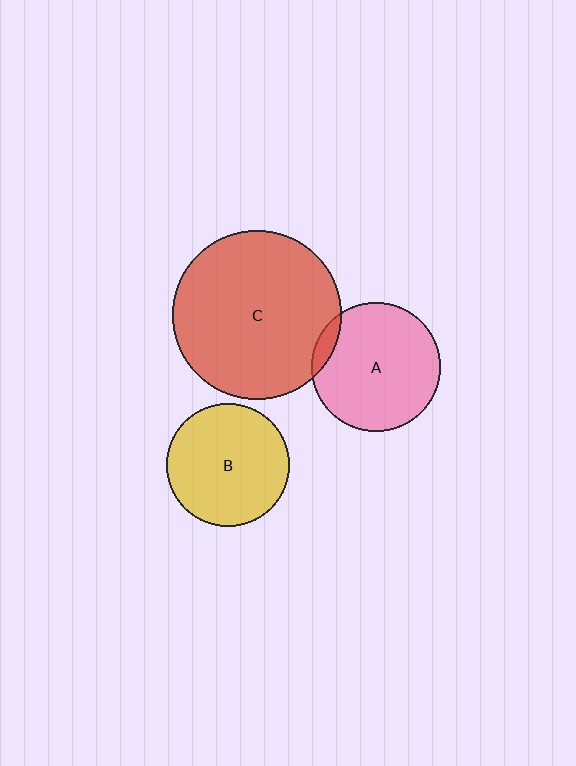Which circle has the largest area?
Circle C (red).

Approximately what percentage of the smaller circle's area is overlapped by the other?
Approximately 5%.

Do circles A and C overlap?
Yes.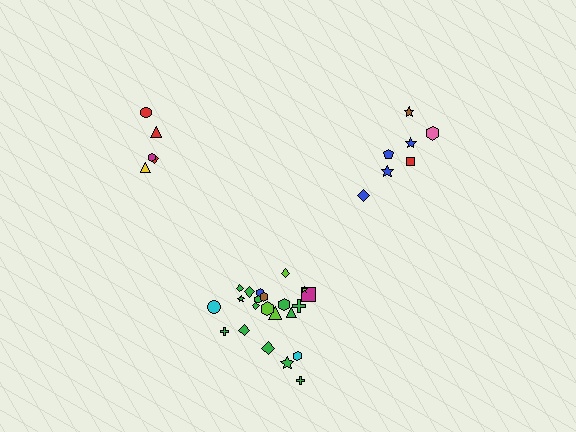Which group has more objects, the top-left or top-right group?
The top-right group.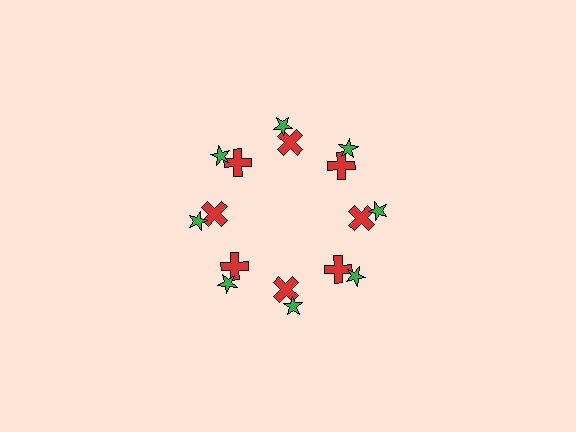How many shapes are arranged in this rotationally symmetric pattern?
There are 16 shapes, arranged in 8 groups of 2.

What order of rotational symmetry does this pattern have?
This pattern has 8-fold rotational symmetry.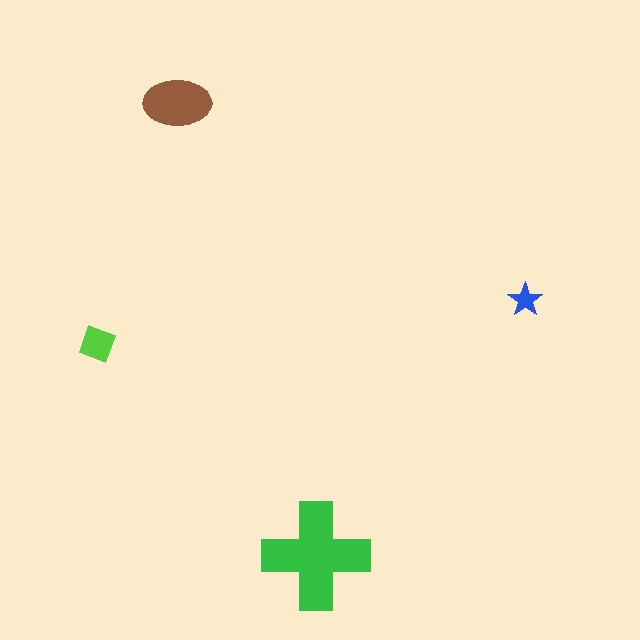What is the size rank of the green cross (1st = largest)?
1st.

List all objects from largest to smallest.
The green cross, the brown ellipse, the lime square, the blue star.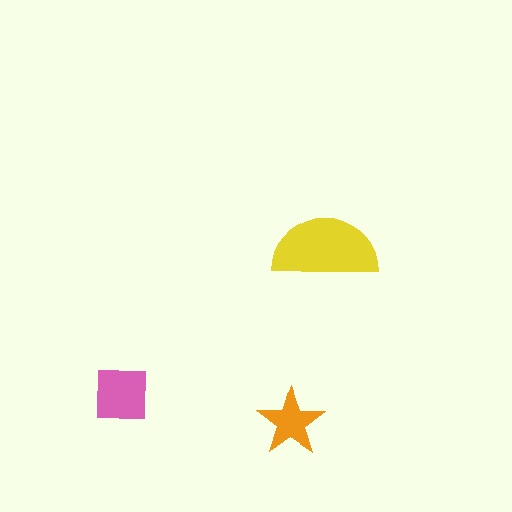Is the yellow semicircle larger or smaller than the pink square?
Larger.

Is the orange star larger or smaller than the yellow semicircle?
Smaller.